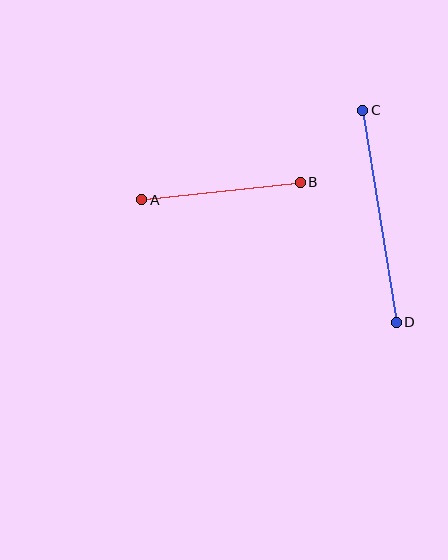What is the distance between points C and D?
The distance is approximately 215 pixels.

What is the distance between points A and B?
The distance is approximately 160 pixels.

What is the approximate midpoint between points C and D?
The midpoint is at approximately (379, 216) pixels.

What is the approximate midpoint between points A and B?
The midpoint is at approximately (221, 191) pixels.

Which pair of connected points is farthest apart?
Points C and D are farthest apart.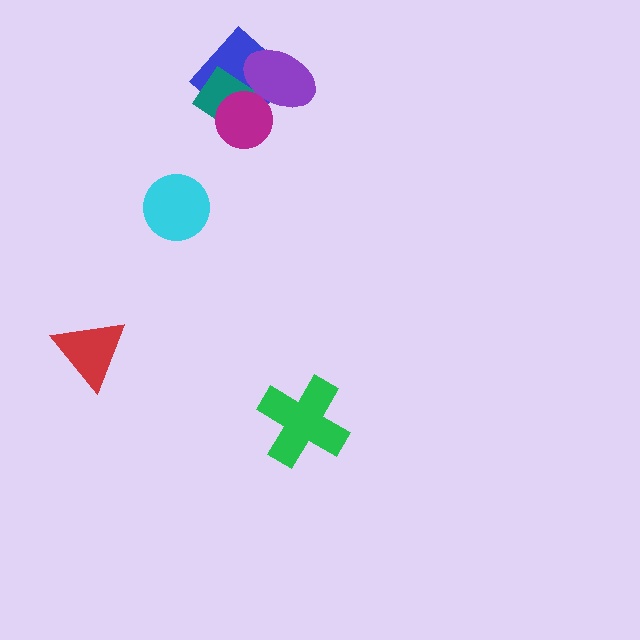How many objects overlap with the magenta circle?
3 objects overlap with the magenta circle.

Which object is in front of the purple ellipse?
The magenta circle is in front of the purple ellipse.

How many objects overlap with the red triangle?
0 objects overlap with the red triangle.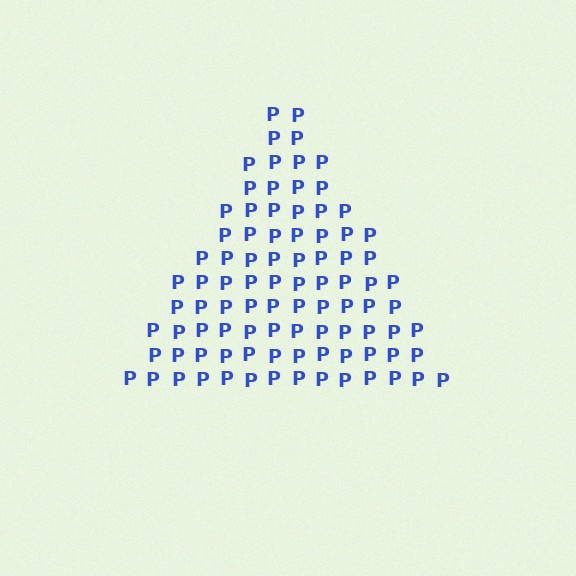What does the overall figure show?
The overall figure shows a triangle.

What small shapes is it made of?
It is made of small letter P's.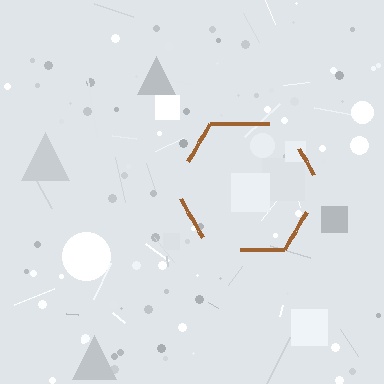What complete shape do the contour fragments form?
The contour fragments form a hexagon.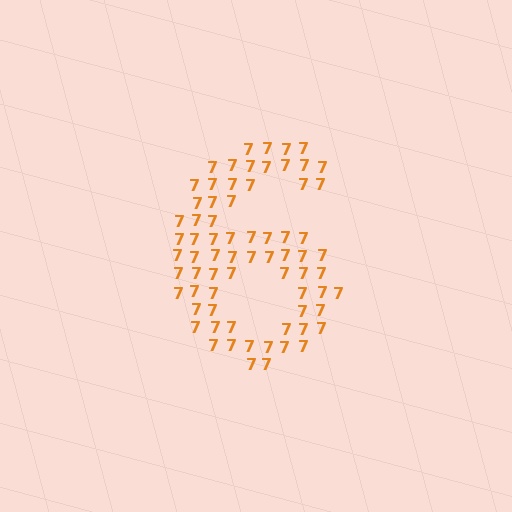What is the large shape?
The large shape is the digit 6.